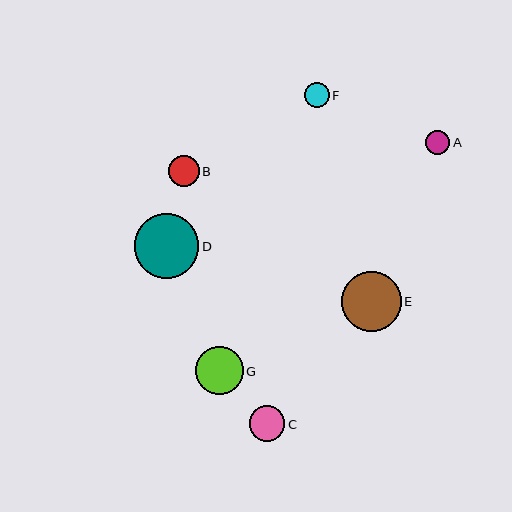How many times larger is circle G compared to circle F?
Circle G is approximately 1.9 times the size of circle F.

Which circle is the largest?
Circle D is the largest with a size of approximately 64 pixels.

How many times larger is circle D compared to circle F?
Circle D is approximately 2.6 times the size of circle F.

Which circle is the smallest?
Circle A is the smallest with a size of approximately 24 pixels.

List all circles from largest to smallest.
From largest to smallest: D, E, G, C, B, F, A.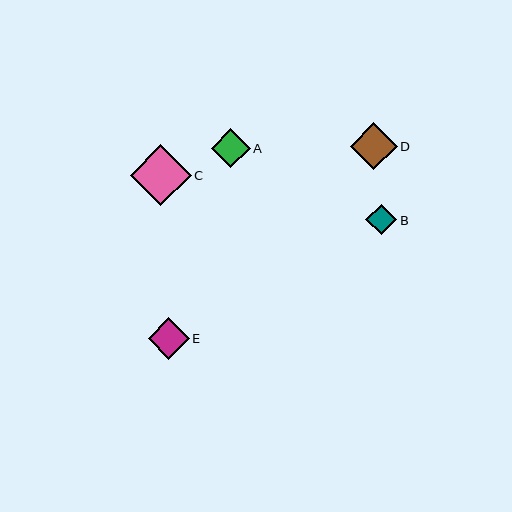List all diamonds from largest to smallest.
From largest to smallest: C, D, E, A, B.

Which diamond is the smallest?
Diamond B is the smallest with a size of approximately 31 pixels.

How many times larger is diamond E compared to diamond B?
Diamond E is approximately 1.3 times the size of diamond B.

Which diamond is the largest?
Diamond C is the largest with a size of approximately 61 pixels.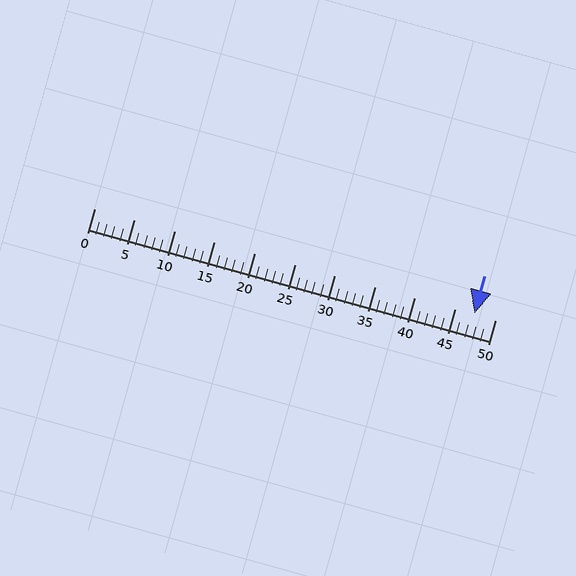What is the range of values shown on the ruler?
The ruler shows values from 0 to 50.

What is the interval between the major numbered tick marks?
The major tick marks are spaced 5 units apart.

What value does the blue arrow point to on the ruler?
The blue arrow points to approximately 47.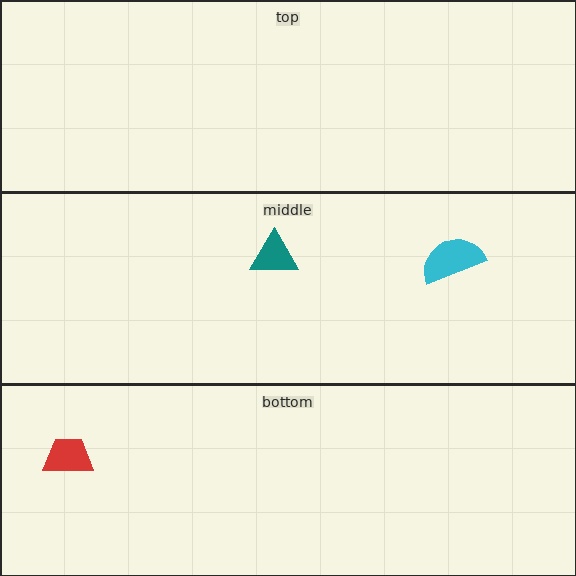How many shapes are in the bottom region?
1.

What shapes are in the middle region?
The cyan semicircle, the teal triangle.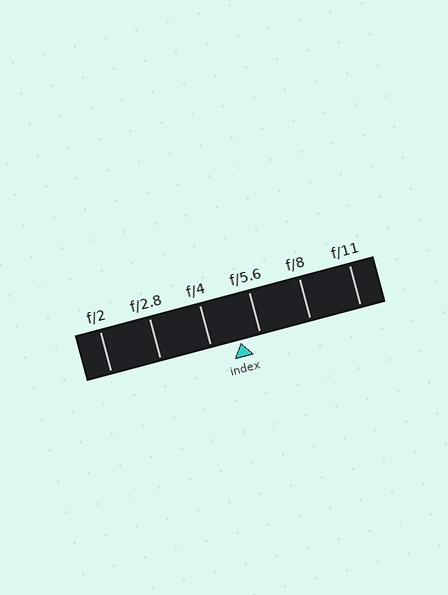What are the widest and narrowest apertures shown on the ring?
The widest aperture shown is f/2 and the narrowest is f/11.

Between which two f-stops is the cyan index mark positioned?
The index mark is between f/4 and f/5.6.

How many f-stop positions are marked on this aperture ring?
There are 6 f-stop positions marked.